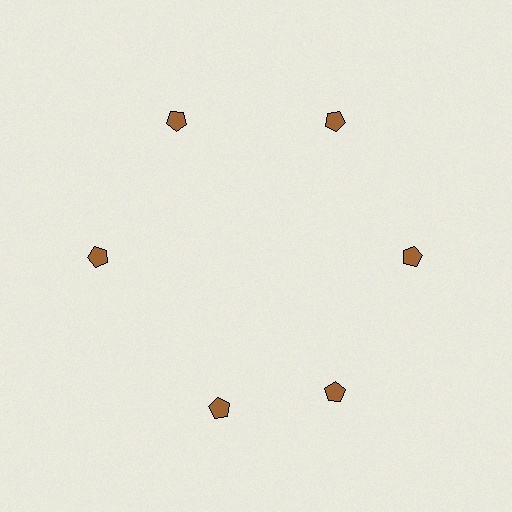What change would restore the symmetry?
The symmetry would be restored by rotating it back into even spacing with its neighbors so that all 6 pentagons sit at equal angles and equal distance from the center.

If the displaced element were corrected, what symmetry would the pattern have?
It would have 6-fold rotational symmetry — the pattern would map onto itself every 60 degrees.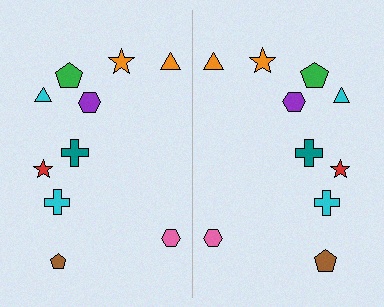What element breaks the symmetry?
The brown pentagon on the right side has a different size than its mirror counterpart.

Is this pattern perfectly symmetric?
No, the pattern is not perfectly symmetric. The brown pentagon on the right side has a different size than its mirror counterpart.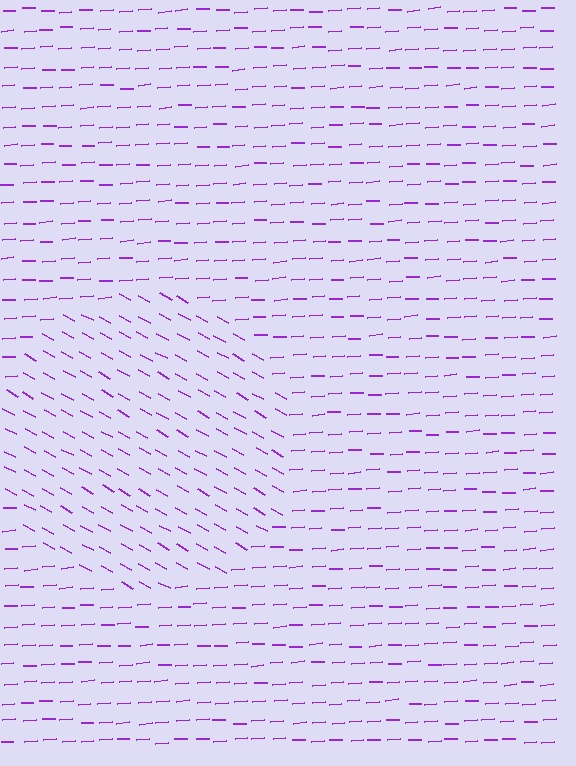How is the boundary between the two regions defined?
The boundary is defined purely by a change in line orientation (approximately 32 degrees difference). All lines are the same color and thickness.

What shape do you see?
I see a circle.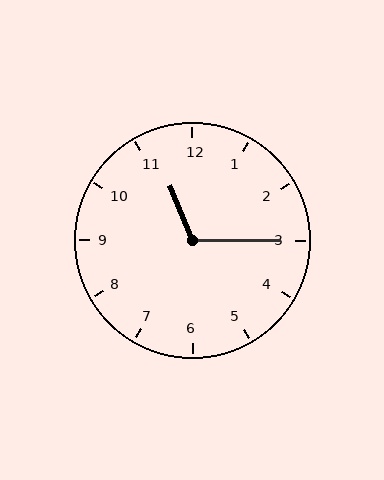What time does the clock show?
11:15.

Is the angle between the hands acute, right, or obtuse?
It is obtuse.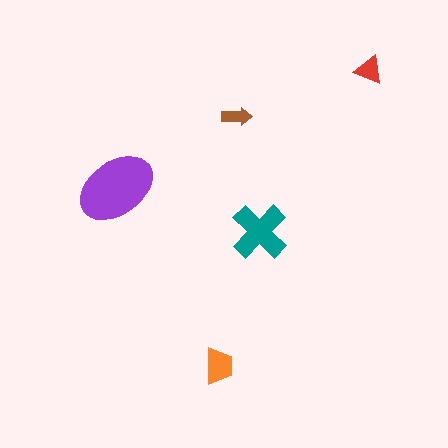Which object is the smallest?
The brown arrow.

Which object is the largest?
The purple ellipse.